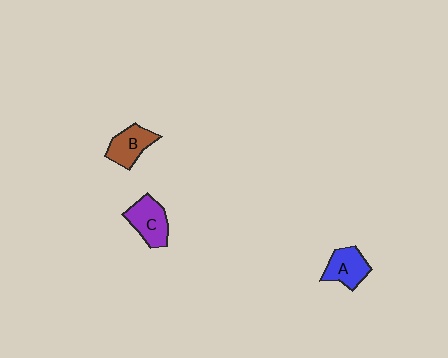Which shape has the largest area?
Shape C (purple).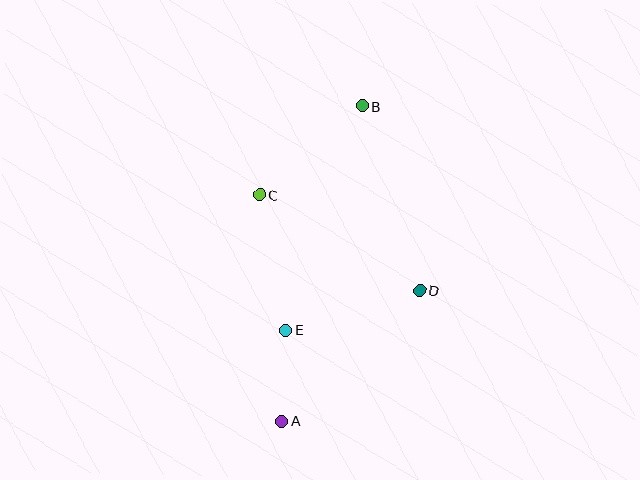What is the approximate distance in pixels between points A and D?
The distance between A and D is approximately 190 pixels.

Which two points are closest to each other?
Points A and E are closest to each other.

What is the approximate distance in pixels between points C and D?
The distance between C and D is approximately 186 pixels.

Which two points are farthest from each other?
Points A and B are farthest from each other.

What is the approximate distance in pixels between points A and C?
The distance between A and C is approximately 227 pixels.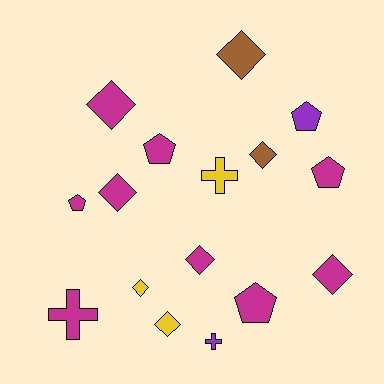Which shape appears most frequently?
Diamond, with 8 objects.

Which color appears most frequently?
Magenta, with 9 objects.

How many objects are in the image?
There are 16 objects.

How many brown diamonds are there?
There are 2 brown diamonds.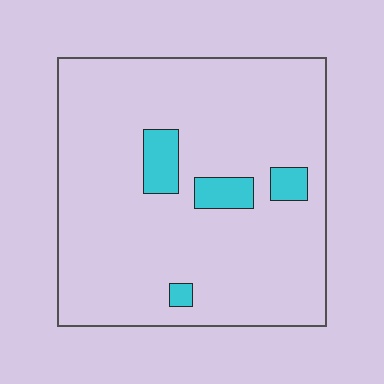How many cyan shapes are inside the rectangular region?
4.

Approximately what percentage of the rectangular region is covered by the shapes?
Approximately 10%.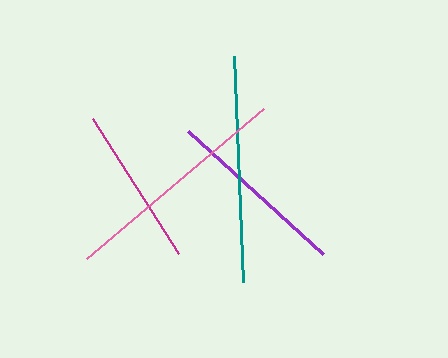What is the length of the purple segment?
The purple segment is approximately 183 pixels long.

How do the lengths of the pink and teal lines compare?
The pink and teal lines are approximately the same length.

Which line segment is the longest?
The pink line is the longest at approximately 232 pixels.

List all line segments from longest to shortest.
From longest to shortest: pink, teal, purple, magenta.